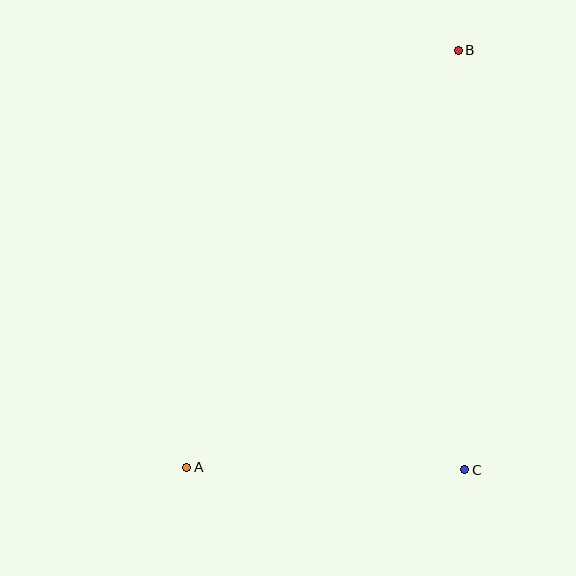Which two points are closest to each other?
Points A and C are closest to each other.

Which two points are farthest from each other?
Points A and B are farthest from each other.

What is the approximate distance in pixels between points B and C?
The distance between B and C is approximately 419 pixels.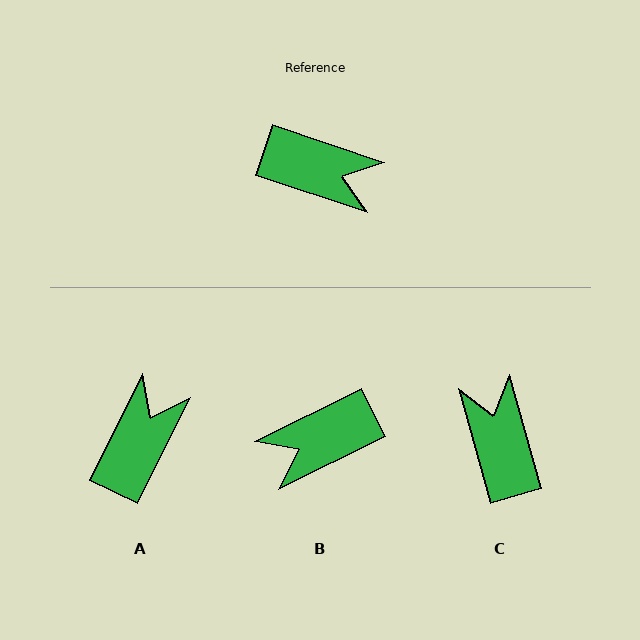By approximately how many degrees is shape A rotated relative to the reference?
Approximately 82 degrees counter-clockwise.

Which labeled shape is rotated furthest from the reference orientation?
B, about 135 degrees away.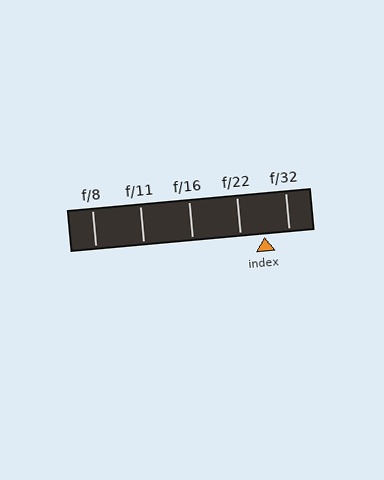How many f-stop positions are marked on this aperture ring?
There are 5 f-stop positions marked.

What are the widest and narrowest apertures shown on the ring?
The widest aperture shown is f/8 and the narrowest is f/32.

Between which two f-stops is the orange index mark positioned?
The index mark is between f/22 and f/32.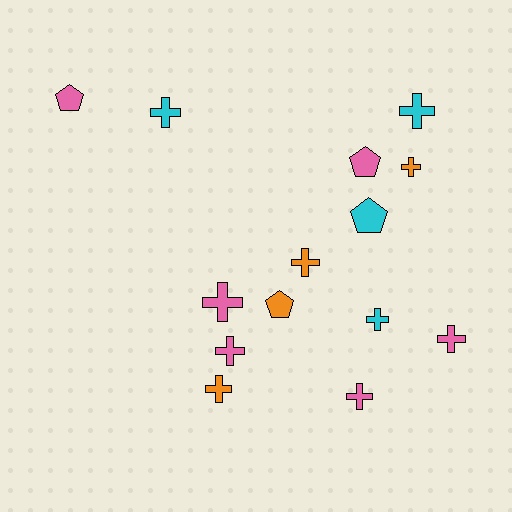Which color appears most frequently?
Pink, with 6 objects.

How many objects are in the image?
There are 14 objects.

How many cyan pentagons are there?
There is 1 cyan pentagon.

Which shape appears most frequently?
Cross, with 10 objects.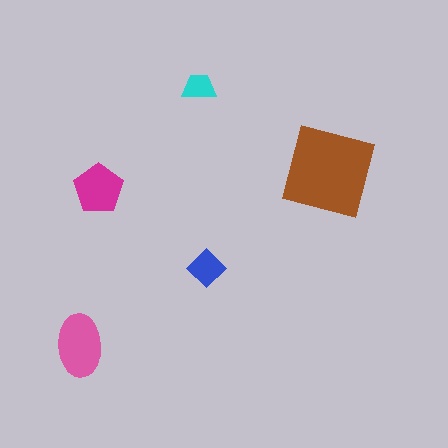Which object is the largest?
The brown square.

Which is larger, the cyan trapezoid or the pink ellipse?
The pink ellipse.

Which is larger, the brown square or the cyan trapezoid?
The brown square.